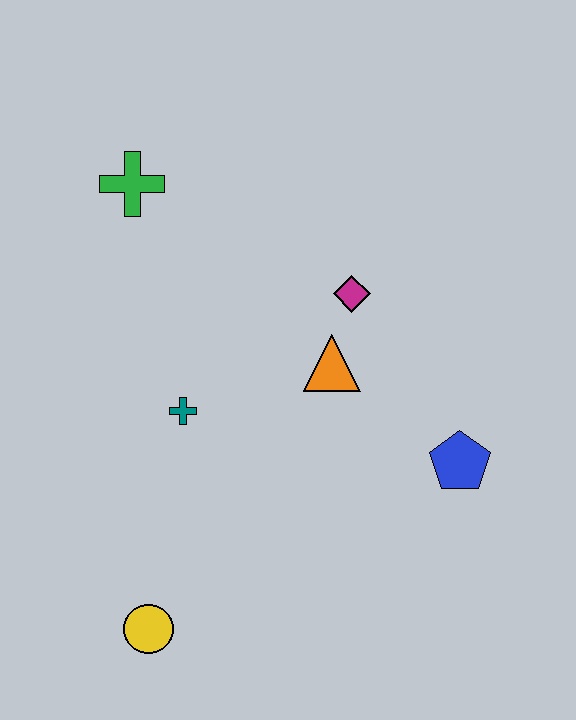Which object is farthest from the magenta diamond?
The yellow circle is farthest from the magenta diamond.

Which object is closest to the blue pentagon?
The orange triangle is closest to the blue pentagon.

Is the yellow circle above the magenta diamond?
No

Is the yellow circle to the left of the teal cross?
Yes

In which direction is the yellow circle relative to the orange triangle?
The yellow circle is below the orange triangle.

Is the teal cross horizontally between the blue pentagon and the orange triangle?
No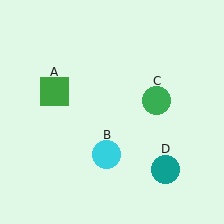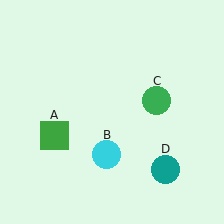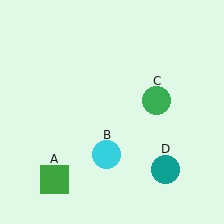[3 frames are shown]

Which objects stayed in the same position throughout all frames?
Cyan circle (object B) and green circle (object C) and teal circle (object D) remained stationary.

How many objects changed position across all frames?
1 object changed position: green square (object A).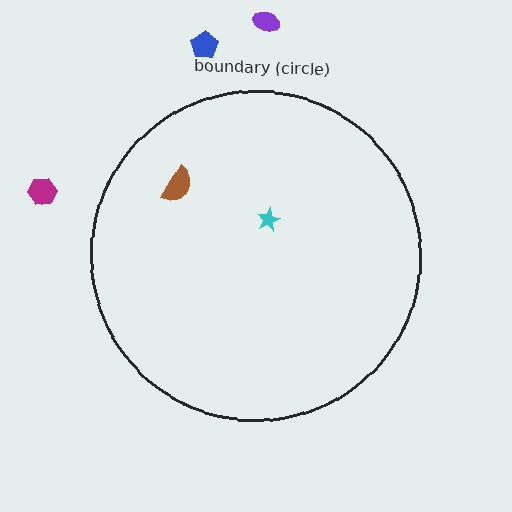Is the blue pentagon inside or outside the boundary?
Outside.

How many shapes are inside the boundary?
2 inside, 3 outside.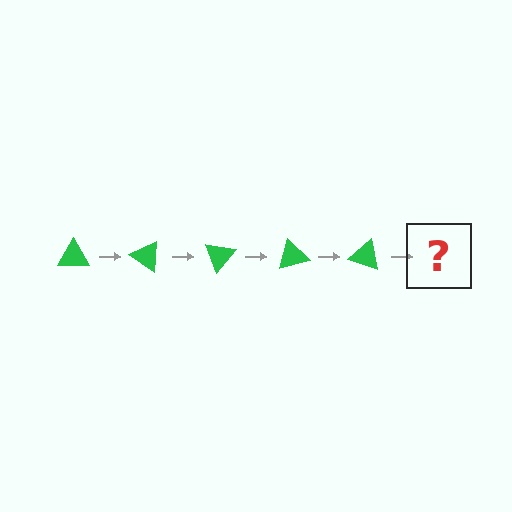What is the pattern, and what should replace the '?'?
The pattern is that the triangle rotates 35 degrees each step. The '?' should be a green triangle rotated 175 degrees.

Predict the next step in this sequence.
The next step is a green triangle rotated 175 degrees.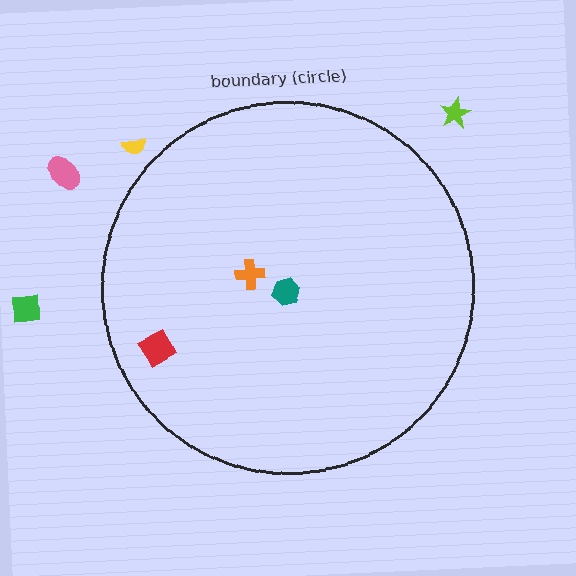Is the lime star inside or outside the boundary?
Outside.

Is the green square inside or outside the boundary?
Outside.